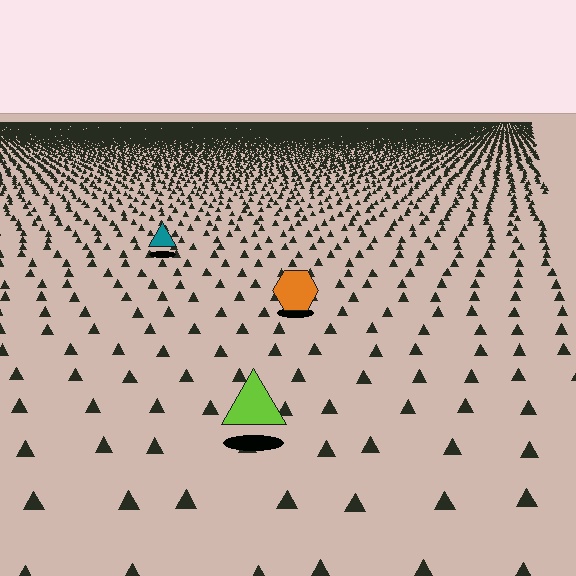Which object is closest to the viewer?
The lime triangle is closest. The texture marks near it are larger and more spread out.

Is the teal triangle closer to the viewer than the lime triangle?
No. The lime triangle is closer — you can tell from the texture gradient: the ground texture is coarser near it.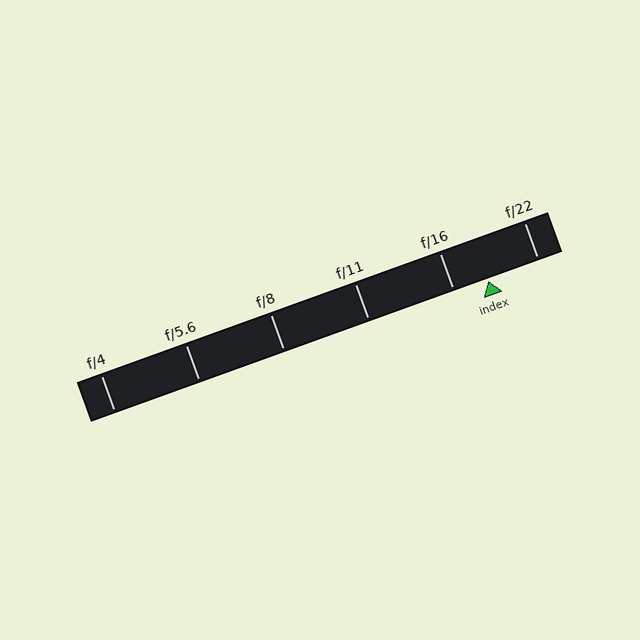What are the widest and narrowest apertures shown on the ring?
The widest aperture shown is f/4 and the narrowest is f/22.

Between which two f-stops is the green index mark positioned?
The index mark is between f/16 and f/22.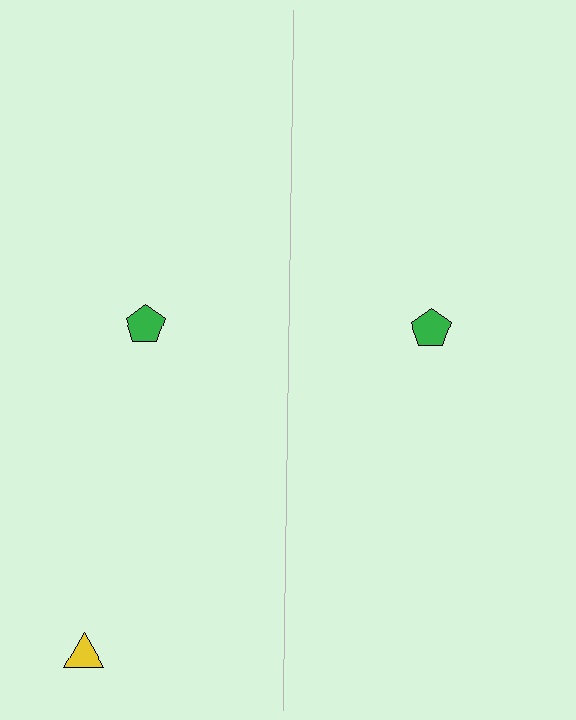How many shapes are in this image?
There are 3 shapes in this image.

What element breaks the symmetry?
A yellow triangle is missing from the right side.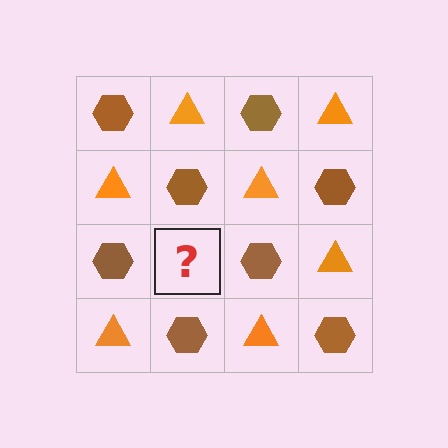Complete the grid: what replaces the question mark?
The question mark should be replaced with an orange triangle.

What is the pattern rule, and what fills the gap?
The rule is that it alternates brown hexagon and orange triangle in a checkerboard pattern. The gap should be filled with an orange triangle.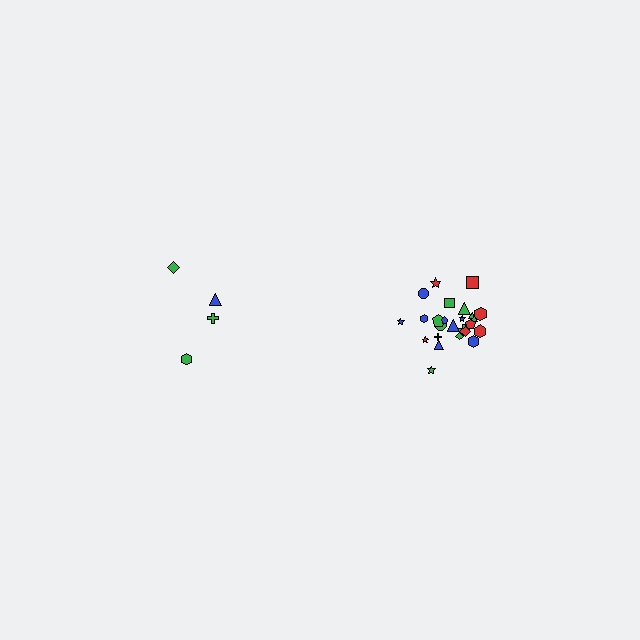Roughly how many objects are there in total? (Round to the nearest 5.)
Roughly 30 objects in total.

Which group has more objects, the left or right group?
The right group.